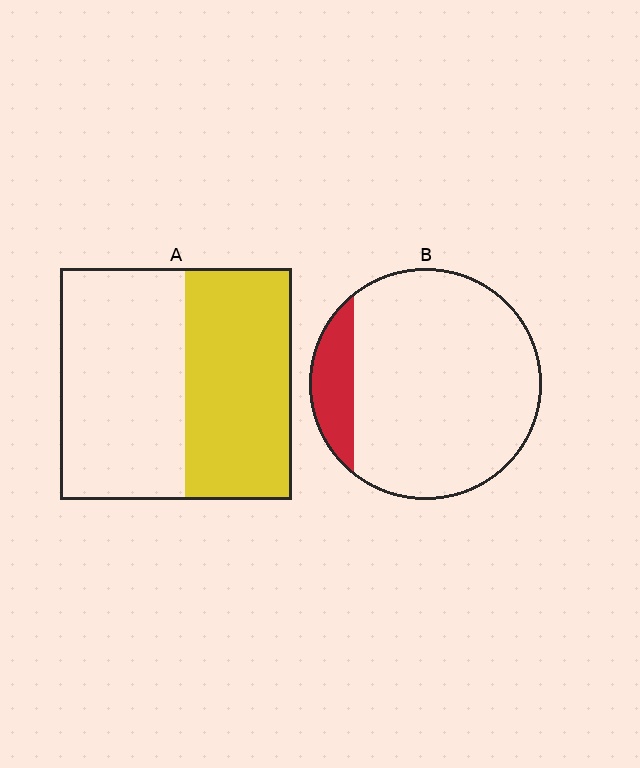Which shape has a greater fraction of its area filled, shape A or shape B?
Shape A.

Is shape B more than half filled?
No.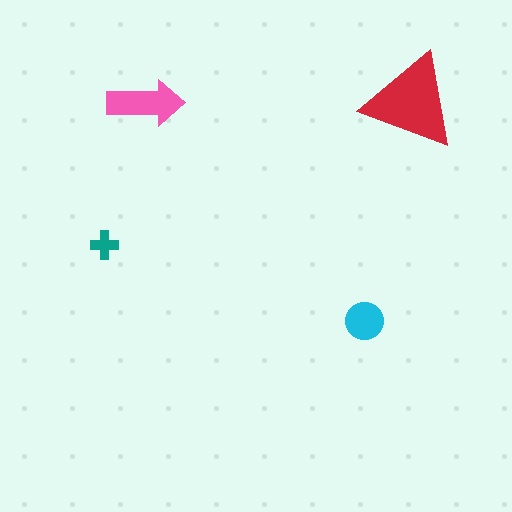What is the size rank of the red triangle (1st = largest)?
1st.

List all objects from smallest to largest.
The teal cross, the cyan circle, the pink arrow, the red triangle.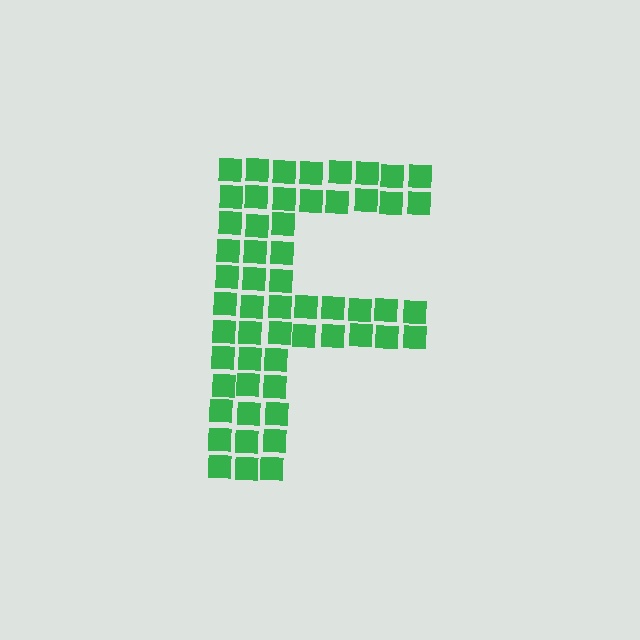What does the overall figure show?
The overall figure shows the letter F.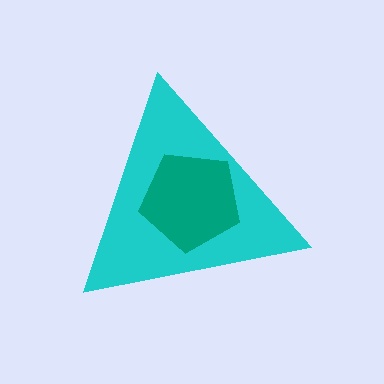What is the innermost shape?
The teal pentagon.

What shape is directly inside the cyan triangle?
The teal pentagon.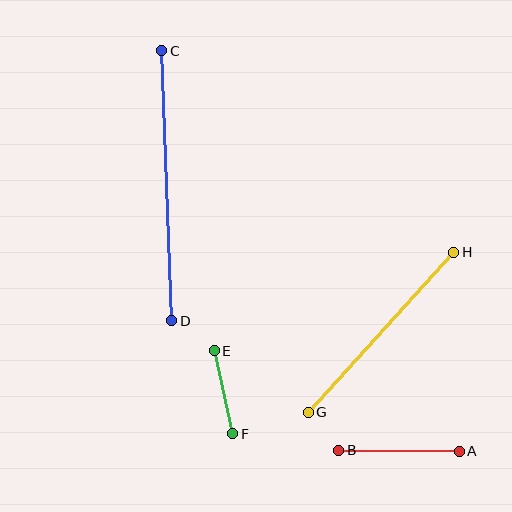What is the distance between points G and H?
The distance is approximately 217 pixels.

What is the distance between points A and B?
The distance is approximately 121 pixels.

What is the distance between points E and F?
The distance is approximately 85 pixels.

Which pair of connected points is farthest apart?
Points C and D are farthest apart.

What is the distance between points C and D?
The distance is approximately 270 pixels.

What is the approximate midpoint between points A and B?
The midpoint is at approximately (399, 451) pixels.